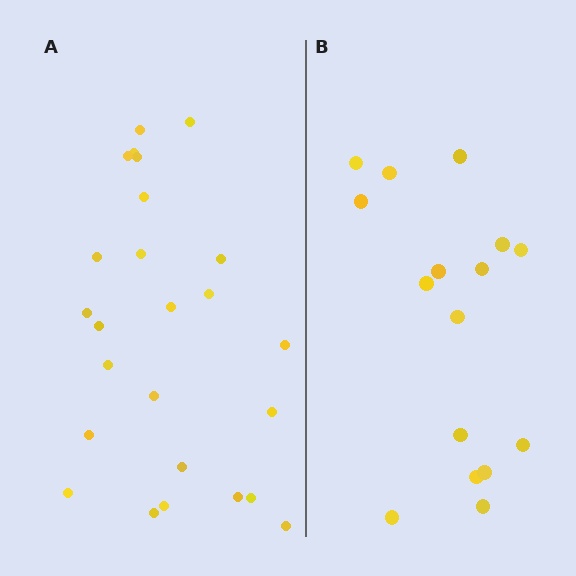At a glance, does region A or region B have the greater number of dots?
Region A (the left region) has more dots.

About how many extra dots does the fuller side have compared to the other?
Region A has roughly 8 or so more dots than region B.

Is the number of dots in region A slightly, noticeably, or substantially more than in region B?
Region A has substantially more. The ratio is roughly 1.6 to 1.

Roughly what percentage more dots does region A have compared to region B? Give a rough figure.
About 55% more.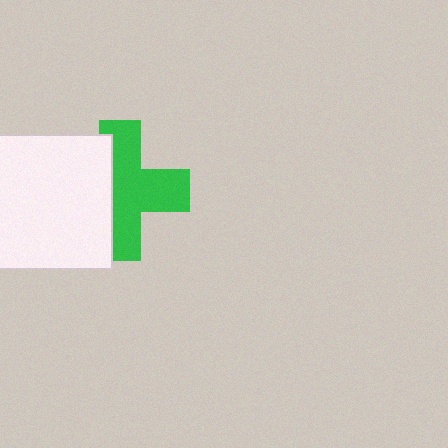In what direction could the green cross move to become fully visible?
The green cross could move right. That would shift it out from behind the white square entirely.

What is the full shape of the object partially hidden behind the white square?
The partially hidden object is a green cross.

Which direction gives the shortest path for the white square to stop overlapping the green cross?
Moving left gives the shortest separation.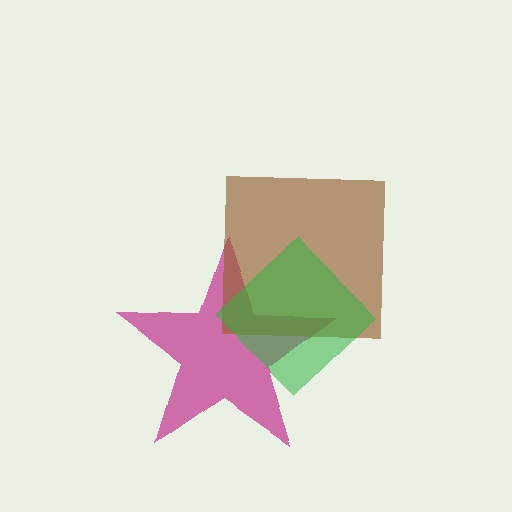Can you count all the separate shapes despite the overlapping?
Yes, there are 3 separate shapes.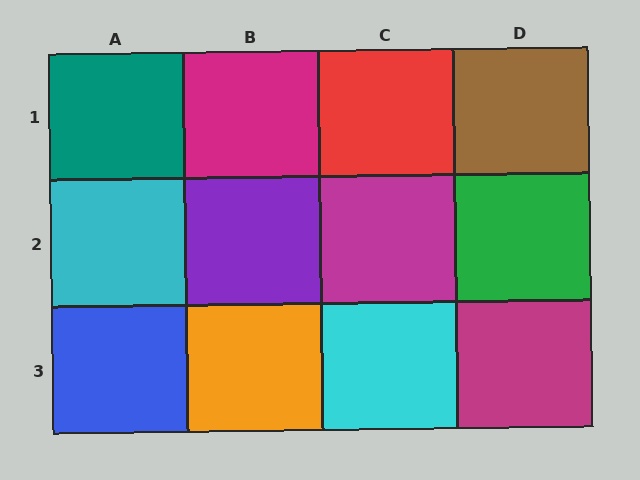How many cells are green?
1 cell is green.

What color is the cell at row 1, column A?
Teal.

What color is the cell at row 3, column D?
Magenta.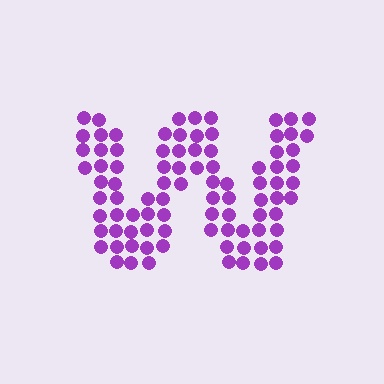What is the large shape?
The large shape is the letter W.